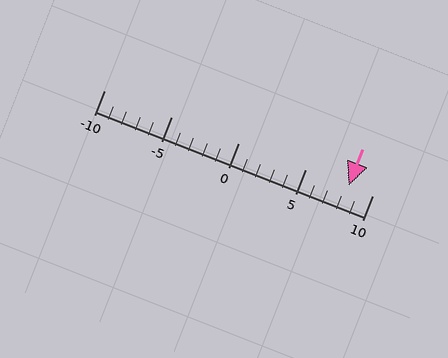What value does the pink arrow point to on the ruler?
The pink arrow points to approximately 8.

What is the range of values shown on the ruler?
The ruler shows values from -10 to 10.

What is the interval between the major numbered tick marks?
The major tick marks are spaced 5 units apart.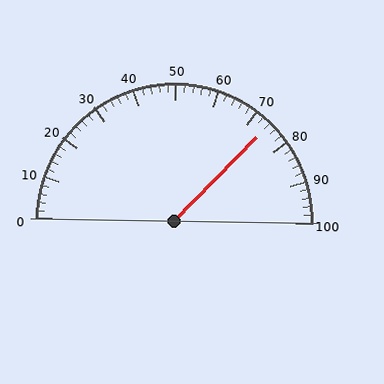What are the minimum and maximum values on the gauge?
The gauge ranges from 0 to 100.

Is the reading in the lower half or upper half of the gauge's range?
The reading is in the upper half of the range (0 to 100).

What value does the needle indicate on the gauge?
The needle indicates approximately 74.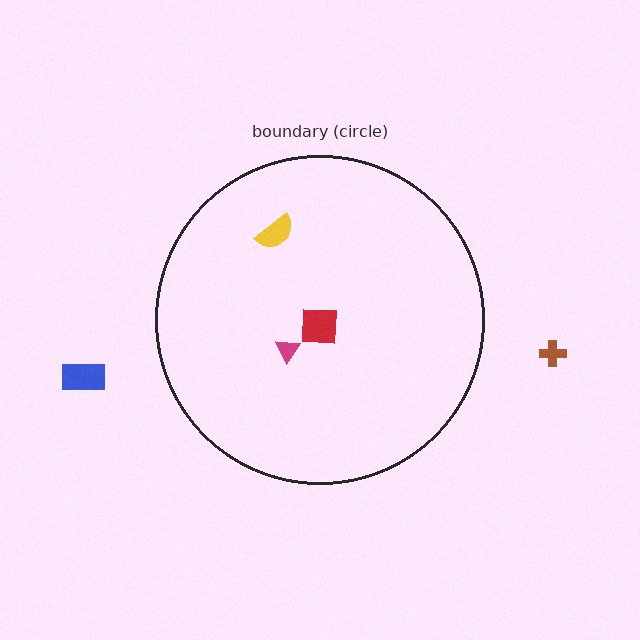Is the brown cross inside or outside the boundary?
Outside.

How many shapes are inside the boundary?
3 inside, 2 outside.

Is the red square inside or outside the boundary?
Inside.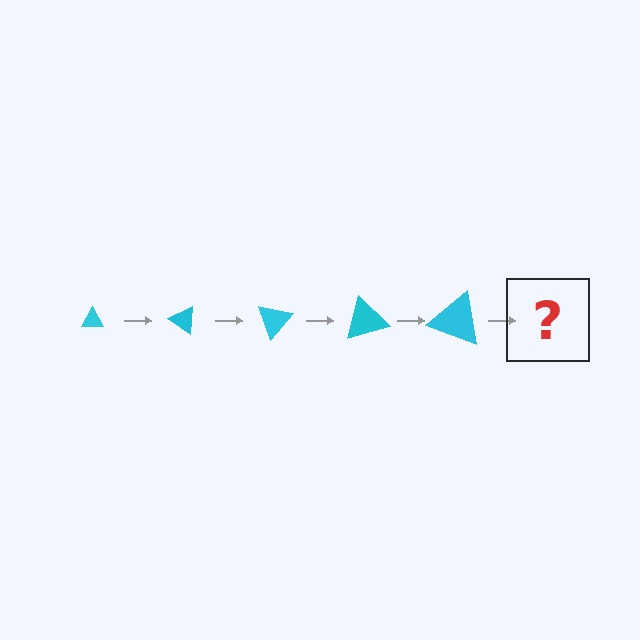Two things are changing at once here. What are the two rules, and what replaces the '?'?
The two rules are that the triangle grows larger each step and it rotates 35 degrees each step. The '?' should be a triangle, larger than the previous one and rotated 175 degrees from the start.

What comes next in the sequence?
The next element should be a triangle, larger than the previous one and rotated 175 degrees from the start.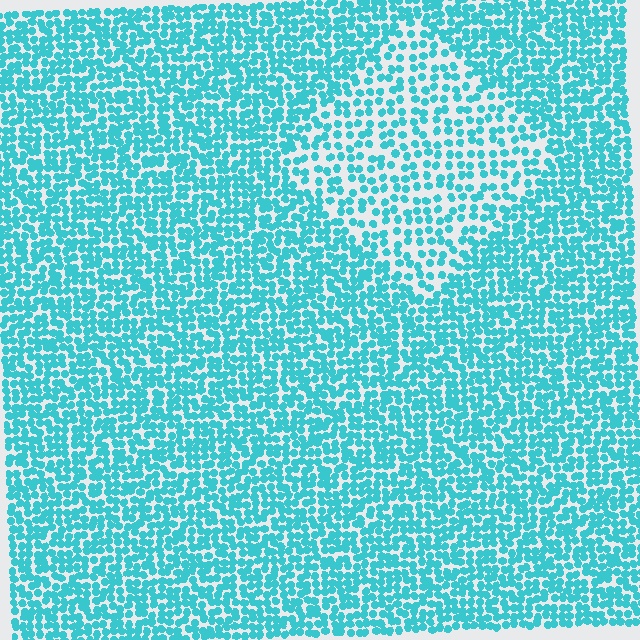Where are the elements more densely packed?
The elements are more densely packed outside the diamond boundary.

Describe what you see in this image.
The image contains small cyan elements arranged at two different densities. A diamond-shaped region is visible where the elements are less densely packed than the surrounding area.